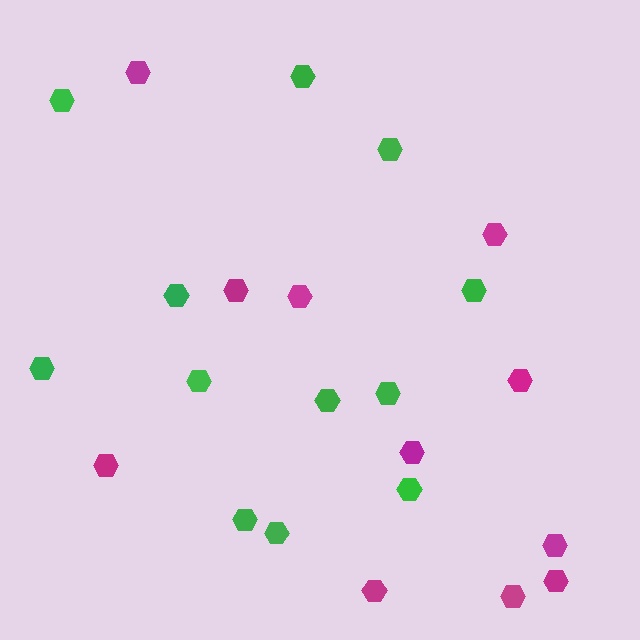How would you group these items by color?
There are 2 groups: one group of magenta hexagons (11) and one group of green hexagons (12).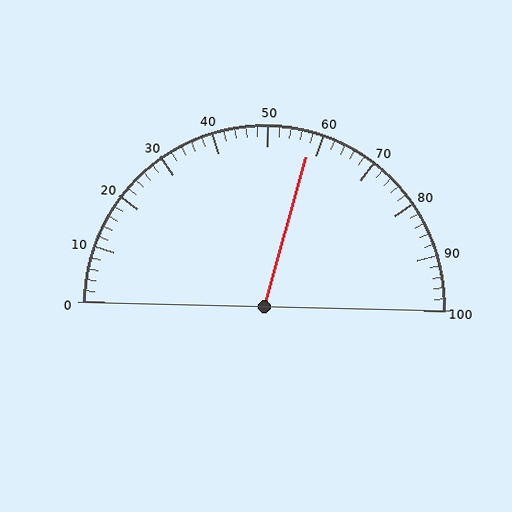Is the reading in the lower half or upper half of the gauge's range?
The reading is in the upper half of the range (0 to 100).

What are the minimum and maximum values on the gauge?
The gauge ranges from 0 to 100.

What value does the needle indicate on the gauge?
The needle indicates approximately 58.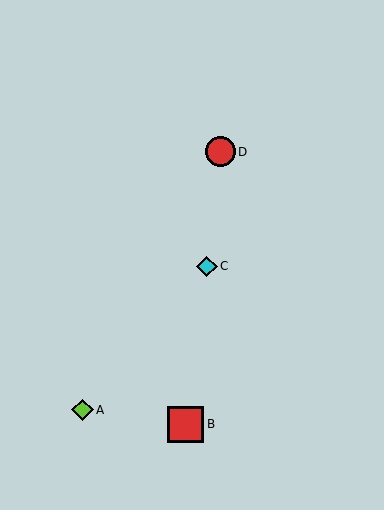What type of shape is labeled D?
Shape D is a red circle.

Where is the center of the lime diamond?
The center of the lime diamond is at (82, 410).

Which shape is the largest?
The red square (labeled B) is the largest.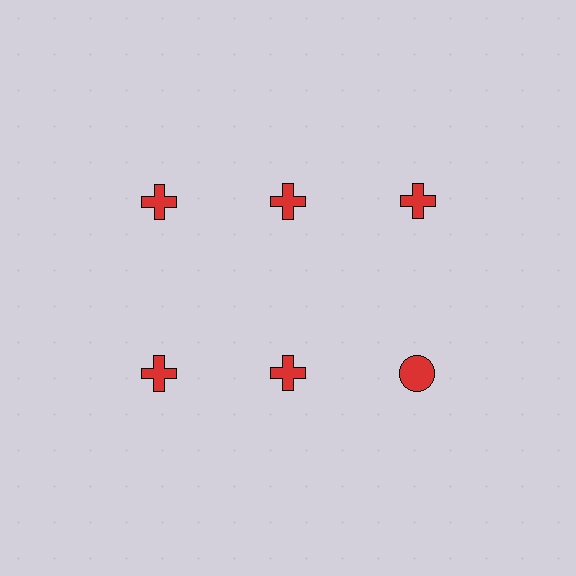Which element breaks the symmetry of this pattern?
The red circle in the second row, center column breaks the symmetry. All other shapes are red crosses.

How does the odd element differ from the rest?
It has a different shape: circle instead of cross.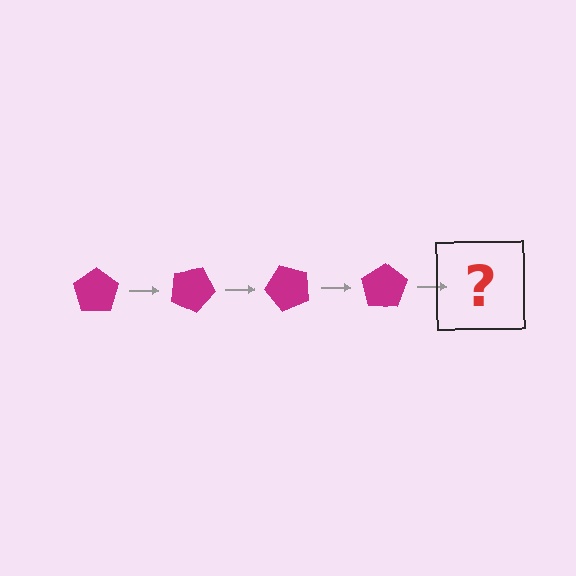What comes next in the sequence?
The next element should be a magenta pentagon rotated 100 degrees.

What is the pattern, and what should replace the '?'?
The pattern is that the pentagon rotates 25 degrees each step. The '?' should be a magenta pentagon rotated 100 degrees.